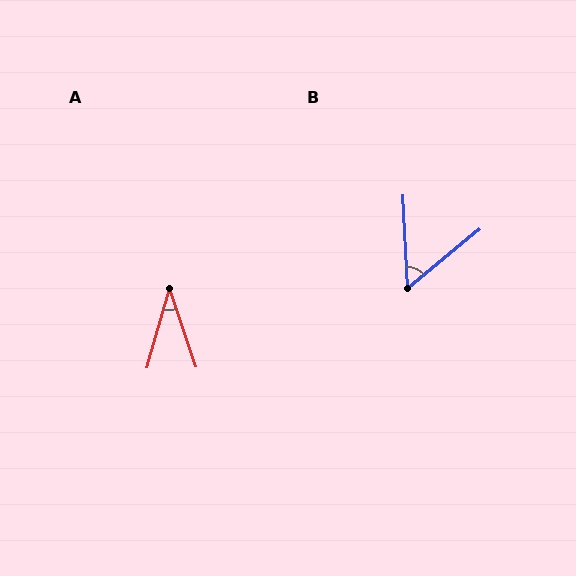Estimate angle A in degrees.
Approximately 34 degrees.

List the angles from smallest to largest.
A (34°), B (54°).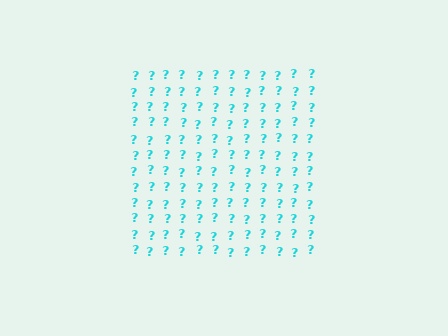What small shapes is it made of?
It is made of small question marks.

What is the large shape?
The large shape is a square.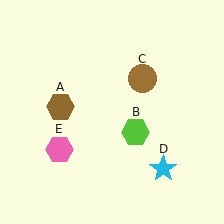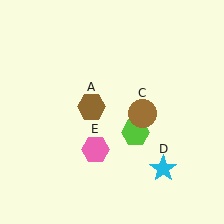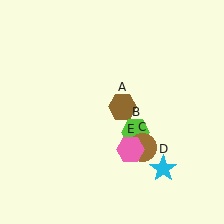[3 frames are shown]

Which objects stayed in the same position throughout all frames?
Lime hexagon (object B) and cyan star (object D) remained stationary.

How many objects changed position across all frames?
3 objects changed position: brown hexagon (object A), brown circle (object C), pink hexagon (object E).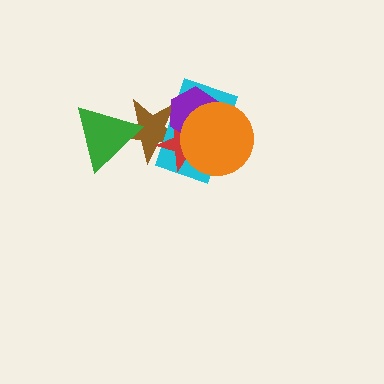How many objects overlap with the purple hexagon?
4 objects overlap with the purple hexagon.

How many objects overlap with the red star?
4 objects overlap with the red star.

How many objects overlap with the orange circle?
3 objects overlap with the orange circle.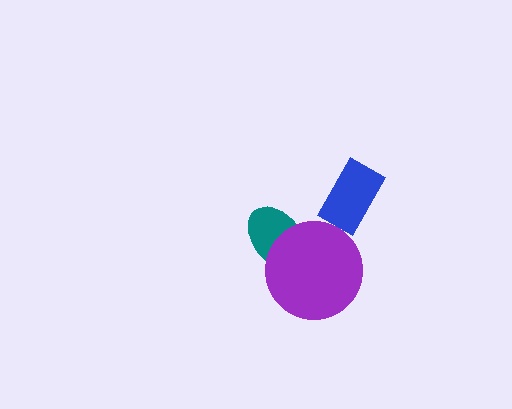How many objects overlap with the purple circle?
1 object overlaps with the purple circle.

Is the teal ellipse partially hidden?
Yes, it is partially covered by another shape.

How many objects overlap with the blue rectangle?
0 objects overlap with the blue rectangle.